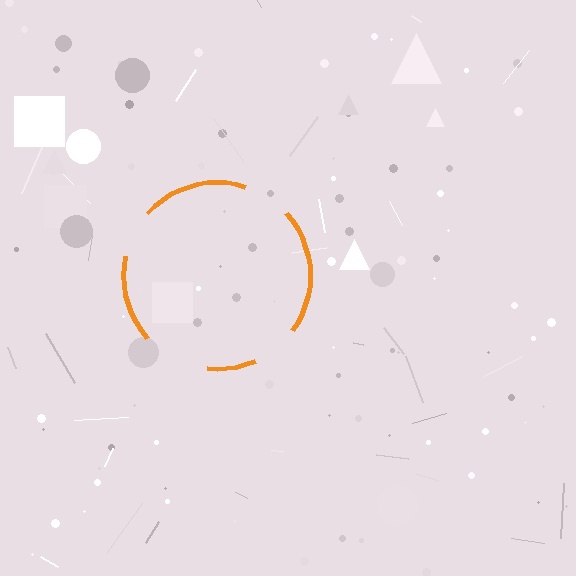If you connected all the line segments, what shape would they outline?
They would outline a circle.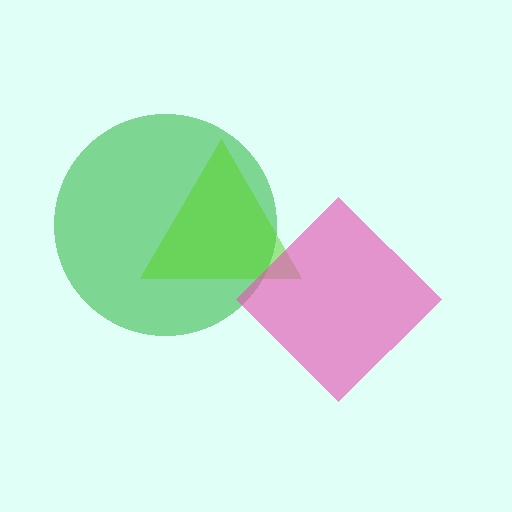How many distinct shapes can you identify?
There are 3 distinct shapes: a green circle, a lime triangle, a pink diamond.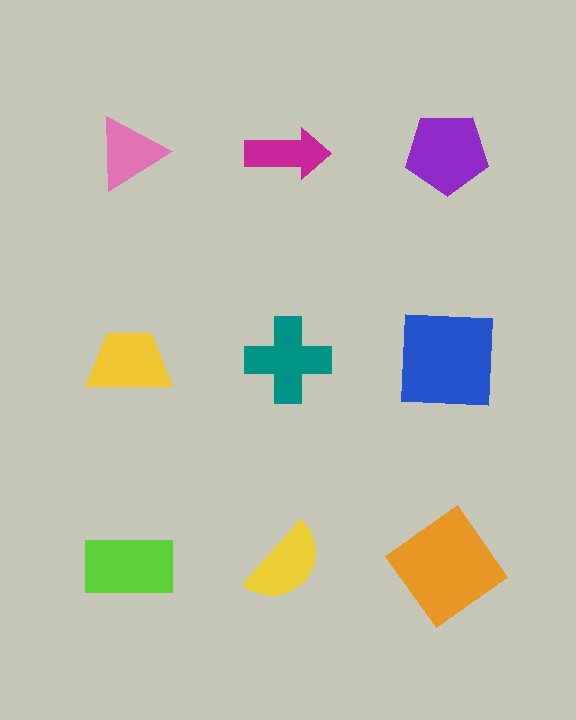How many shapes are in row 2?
3 shapes.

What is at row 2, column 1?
A yellow trapezoid.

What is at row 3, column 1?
A lime rectangle.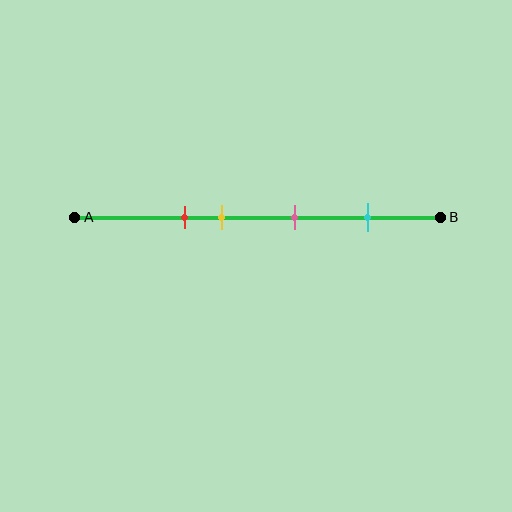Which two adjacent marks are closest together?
The red and yellow marks are the closest adjacent pair.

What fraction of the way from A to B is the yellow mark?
The yellow mark is approximately 40% (0.4) of the way from A to B.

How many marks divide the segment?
There are 4 marks dividing the segment.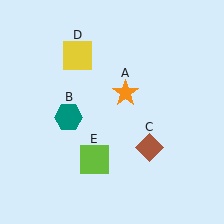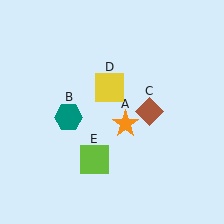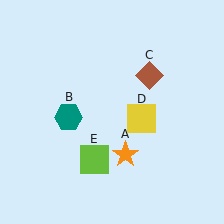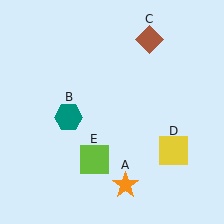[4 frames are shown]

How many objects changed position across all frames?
3 objects changed position: orange star (object A), brown diamond (object C), yellow square (object D).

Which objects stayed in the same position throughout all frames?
Teal hexagon (object B) and lime square (object E) remained stationary.